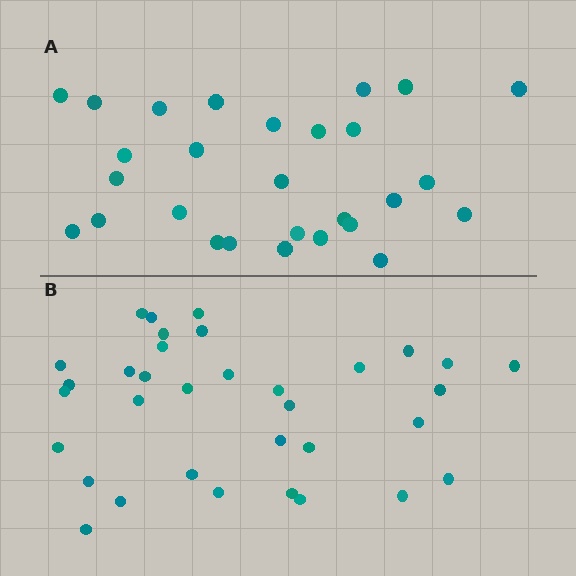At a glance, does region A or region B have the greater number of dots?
Region B (the bottom region) has more dots.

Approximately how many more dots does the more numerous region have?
Region B has about 6 more dots than region A.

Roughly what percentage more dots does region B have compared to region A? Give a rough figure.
About 20% more.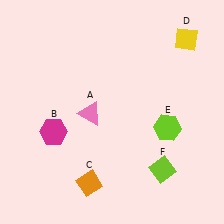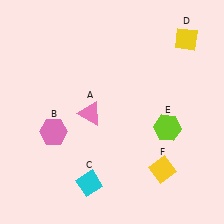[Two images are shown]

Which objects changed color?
B changed from magenta to pink. C changed from orange to cyan. F changed from lime to yellow.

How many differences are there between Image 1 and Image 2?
There are 3 differences between the two images.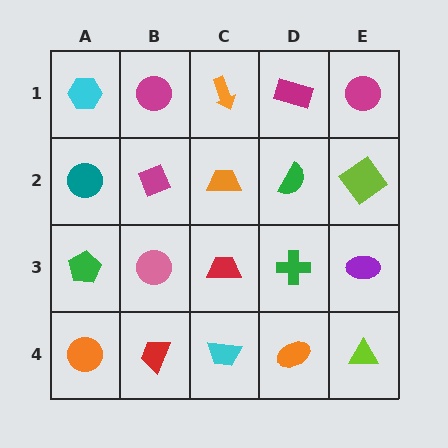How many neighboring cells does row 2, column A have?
3.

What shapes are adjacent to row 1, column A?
A teal circle (row 2, column A), a magenta circle (row 1, column B).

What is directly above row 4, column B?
A pink circle.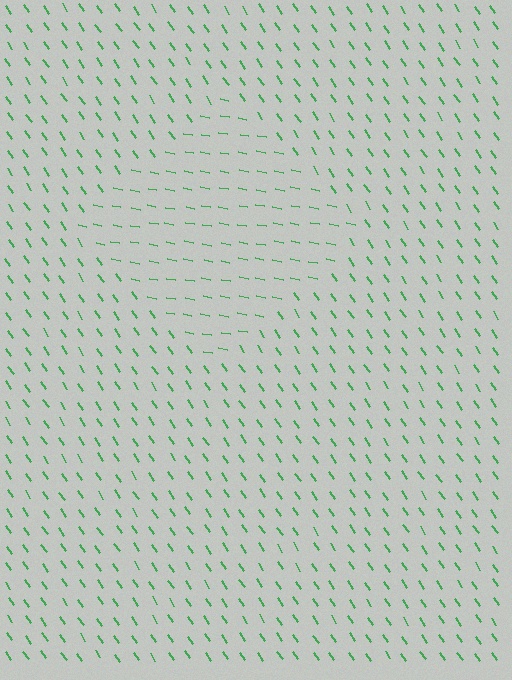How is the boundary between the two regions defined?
The boundary is defined purely by a change in line orientation (approximately 45 degrees difference). All lines are the same color and thickness.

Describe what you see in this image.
The image is filled with small green line segments. A diamond region in the image has lines oriented differently from the surrounding lines, creating a visible texture boundary.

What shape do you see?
I see a diamond.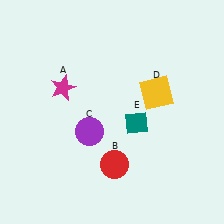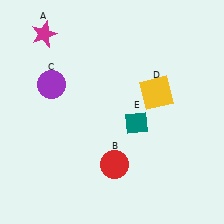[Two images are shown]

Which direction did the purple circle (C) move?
The purple circle (C) moved up.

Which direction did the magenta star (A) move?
The magenta star (A) moved up.